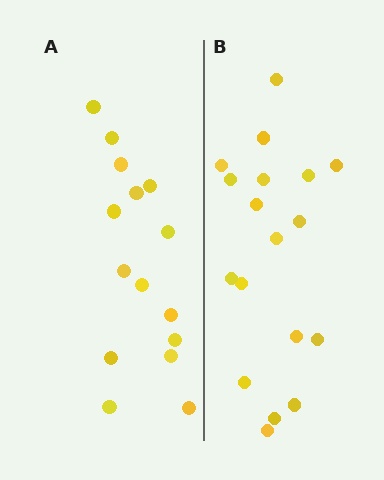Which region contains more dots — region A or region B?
Region B (the right region) has more dots.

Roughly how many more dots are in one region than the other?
Region B has just a few more — roughly 2 or 3 more dots than region A.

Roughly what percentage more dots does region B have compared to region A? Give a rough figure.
About 20% more.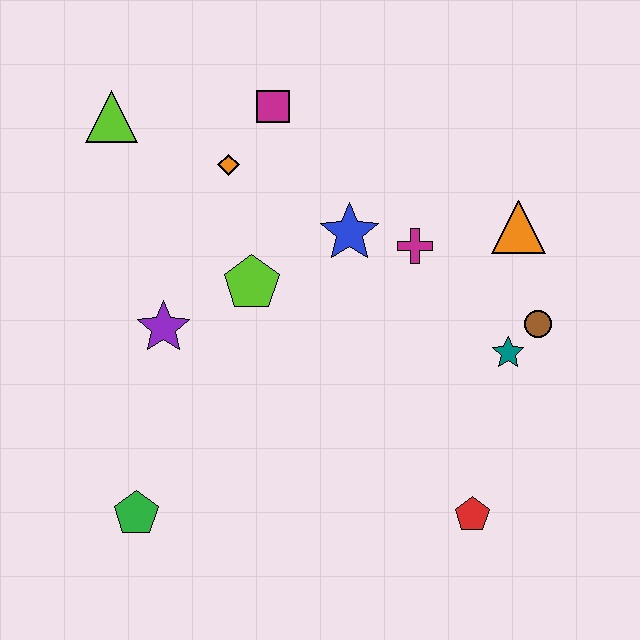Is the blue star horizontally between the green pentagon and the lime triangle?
No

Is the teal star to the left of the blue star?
No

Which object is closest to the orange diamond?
The magenta square is closest to the orange diamond.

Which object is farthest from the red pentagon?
The lime triangle is farthest from the red pentagon.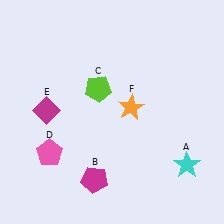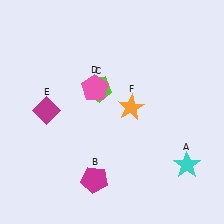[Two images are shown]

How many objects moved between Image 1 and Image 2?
1 object moved between the two images.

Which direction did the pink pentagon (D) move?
The pink pentagon (D) moved up.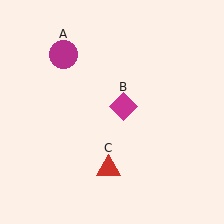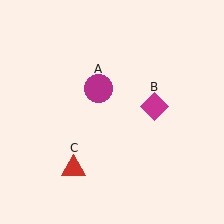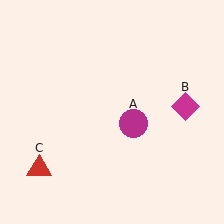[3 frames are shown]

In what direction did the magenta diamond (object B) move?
The magenta diamond (object B) moved right.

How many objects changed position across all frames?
3 objects changed position: magenta circle (object A), magenta diamond (object B), red triangle (object C).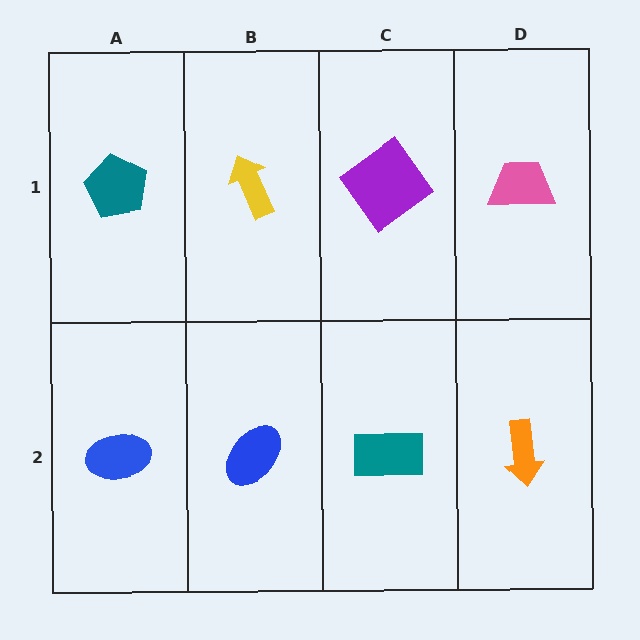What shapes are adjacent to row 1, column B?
A blue ellipse (row 2, column B), a teal pentagon (row 1, column A), a purple diamond (row 1, column C).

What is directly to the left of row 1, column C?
A yellow arrow.